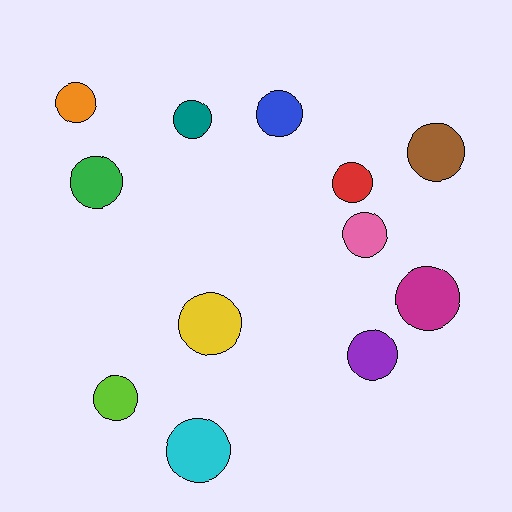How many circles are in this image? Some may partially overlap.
There are 12 circles.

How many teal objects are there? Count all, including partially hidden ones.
There is 1 teal object.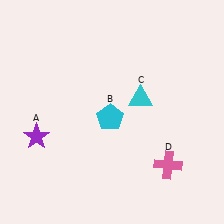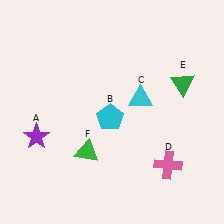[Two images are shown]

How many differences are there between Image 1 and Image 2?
There are 2 differences between the two images.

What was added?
A green triangle (E), a green triangle (F) were added in Image 2.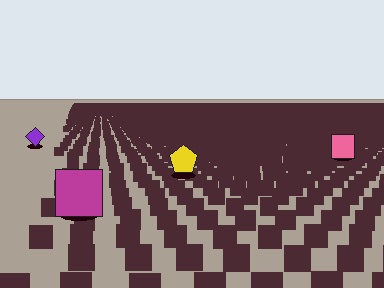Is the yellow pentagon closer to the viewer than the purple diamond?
Yes. The yellow pentagon is closer — you can tell from the texture gradient: the ground texture is coarser near it.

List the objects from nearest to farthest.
From nearest to farthest: the magenta square, the yellow pentagon, the pink square, the purple diamond.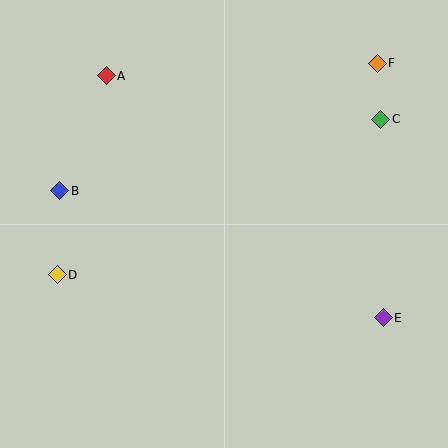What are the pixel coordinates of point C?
Point C is at (381, 119).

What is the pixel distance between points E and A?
The distance between E and A is 368 pixels.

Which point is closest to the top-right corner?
Point F is closest to the top-right corner.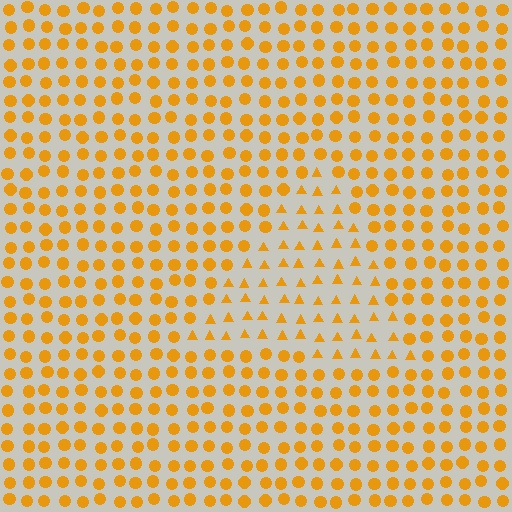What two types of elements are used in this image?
The image uses triangles inside the triangle region and circles outside it.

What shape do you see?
I see a triangle.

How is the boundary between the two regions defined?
The boundary is defined by a change in element shape: triangles inside vs. circles outside. All elements share the same color and spacing.